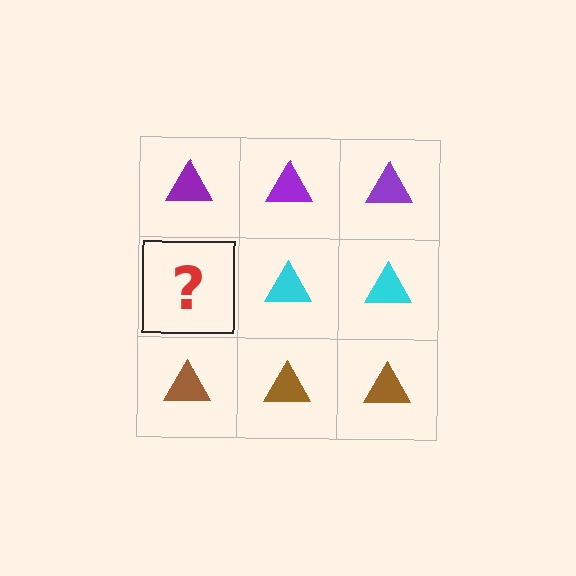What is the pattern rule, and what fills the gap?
The rule is that each row has a consistent color. The gap should be filled with a cyan triangle.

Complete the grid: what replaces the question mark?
The question mark should be replaced with a cyan triangle.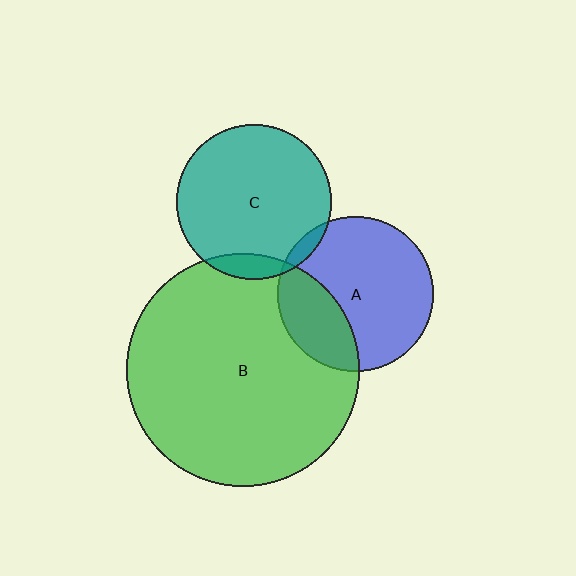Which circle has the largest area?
Circle B (green).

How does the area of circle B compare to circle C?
Approximately 2.3 times.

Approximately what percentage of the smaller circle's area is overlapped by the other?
Approximately 10%.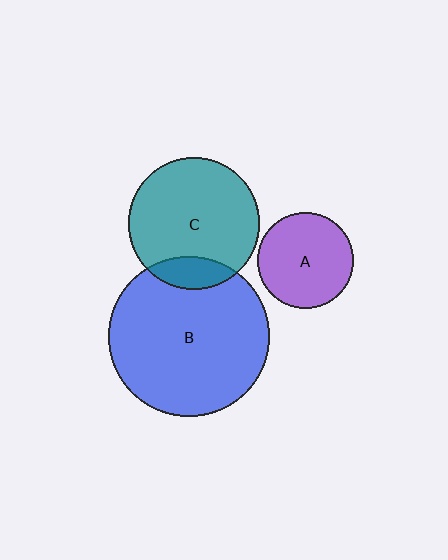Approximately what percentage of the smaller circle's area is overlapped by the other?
Approximately 15%.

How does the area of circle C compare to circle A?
Approximately 1.9 times.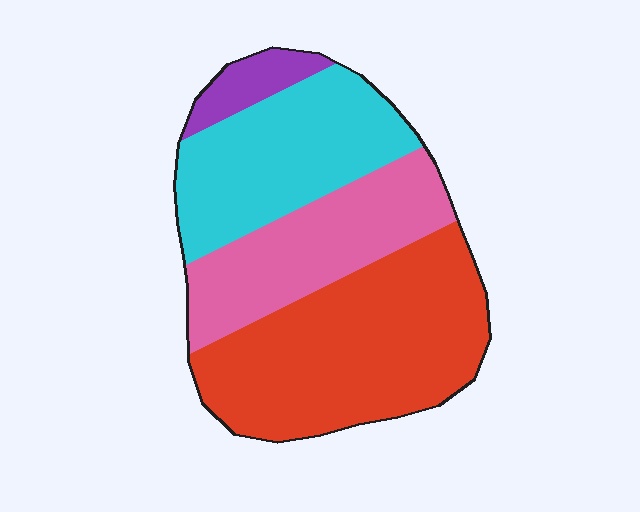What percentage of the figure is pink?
Pink covers around 25% of the figure.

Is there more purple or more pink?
Pink.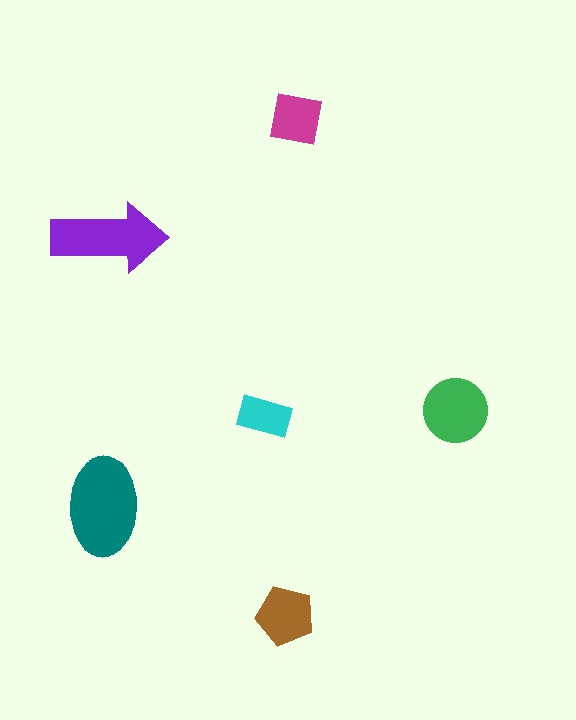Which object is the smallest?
The cyan rectangle.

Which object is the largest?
The teal ellipse.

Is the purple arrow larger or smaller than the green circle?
Larger.